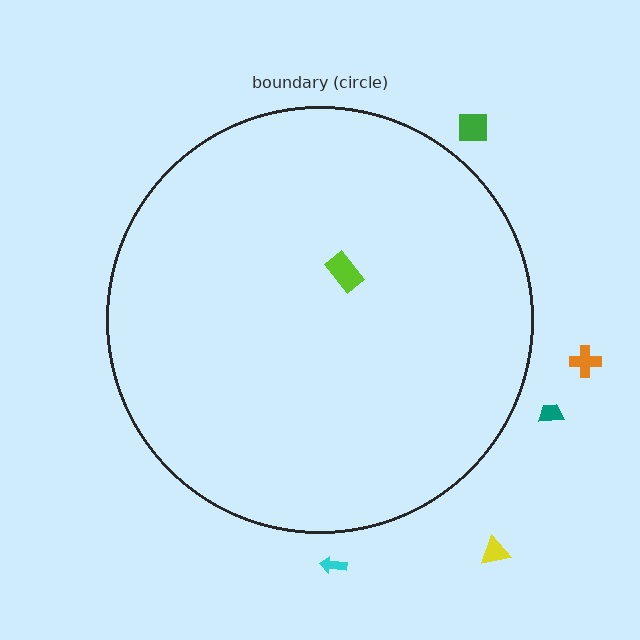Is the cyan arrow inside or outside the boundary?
Outside.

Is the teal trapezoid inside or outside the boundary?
Outside.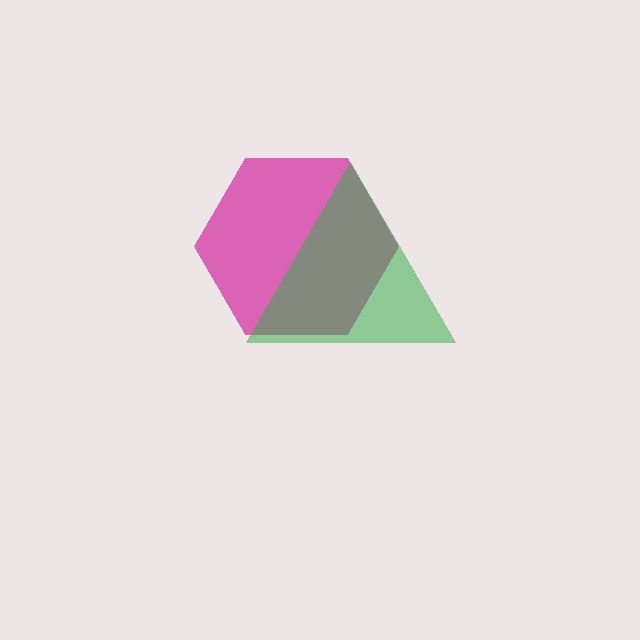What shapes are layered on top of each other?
The layered shapes are: a magenta hexagon, a green triangle.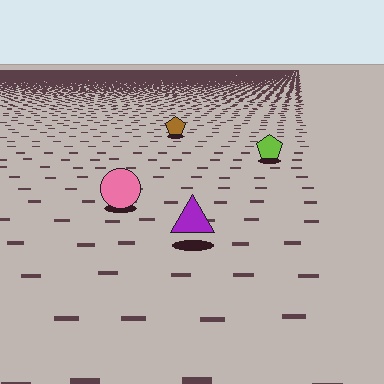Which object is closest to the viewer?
The purple triangle is closest. The texture marks near it are larger and more spread out.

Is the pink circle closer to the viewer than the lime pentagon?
Yes. The pink circle is closer — you can tell from the texture gradient: the ground texture is coarser near it.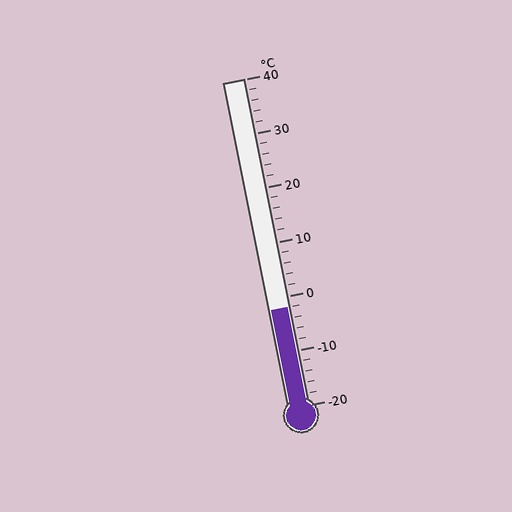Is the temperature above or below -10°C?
The temperature is above -10°C.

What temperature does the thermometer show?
The thermometer shows approximately -2°C.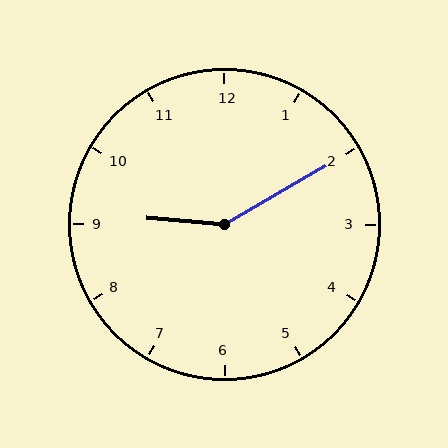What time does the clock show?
9:10.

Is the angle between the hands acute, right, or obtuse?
It is obtuse.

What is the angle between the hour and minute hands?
Approximately 145 degrees.